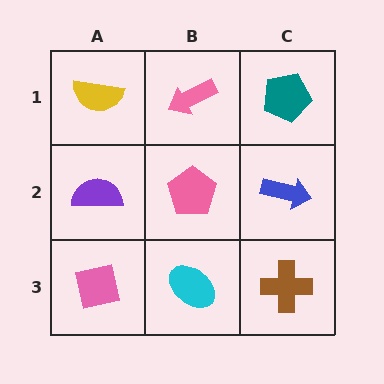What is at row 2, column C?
A blue arrow.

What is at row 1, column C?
A teal pentagon.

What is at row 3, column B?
A cyan ellipse.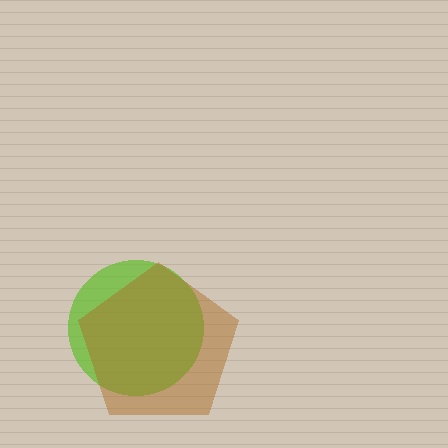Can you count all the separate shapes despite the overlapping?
Yes, there are 2 separate shapes.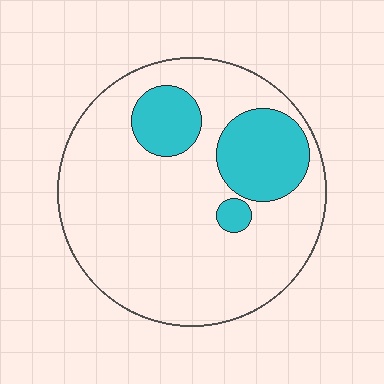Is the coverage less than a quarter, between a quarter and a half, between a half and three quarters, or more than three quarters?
Less than a quarter.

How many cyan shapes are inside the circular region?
3.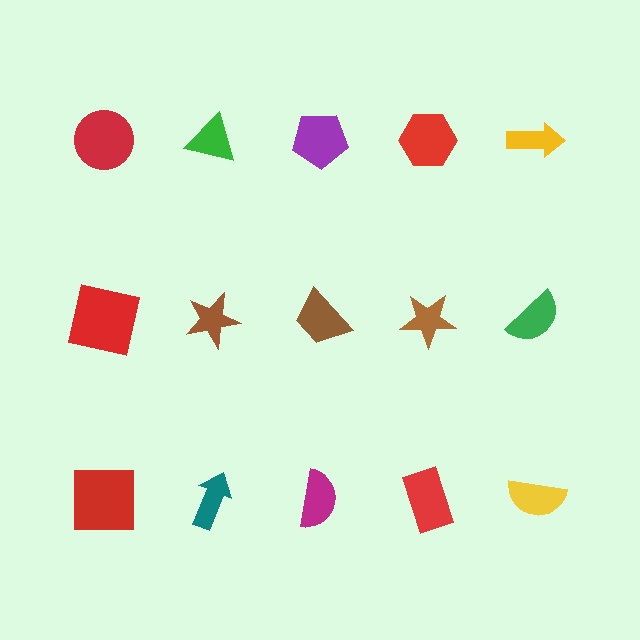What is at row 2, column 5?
A green semicircle.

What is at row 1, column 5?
A yellow arrow.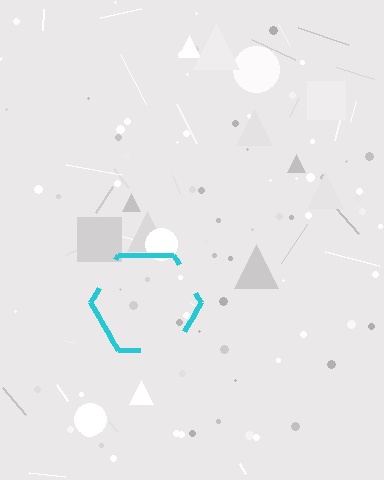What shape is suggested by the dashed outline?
The dashed outline suggests a hexagon.